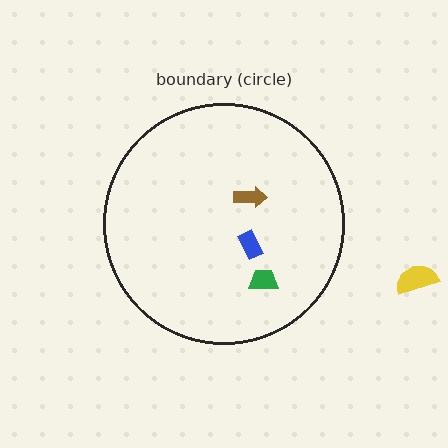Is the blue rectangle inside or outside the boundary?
Inside.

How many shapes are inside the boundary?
3 inside, 1 outside.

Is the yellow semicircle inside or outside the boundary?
Outside.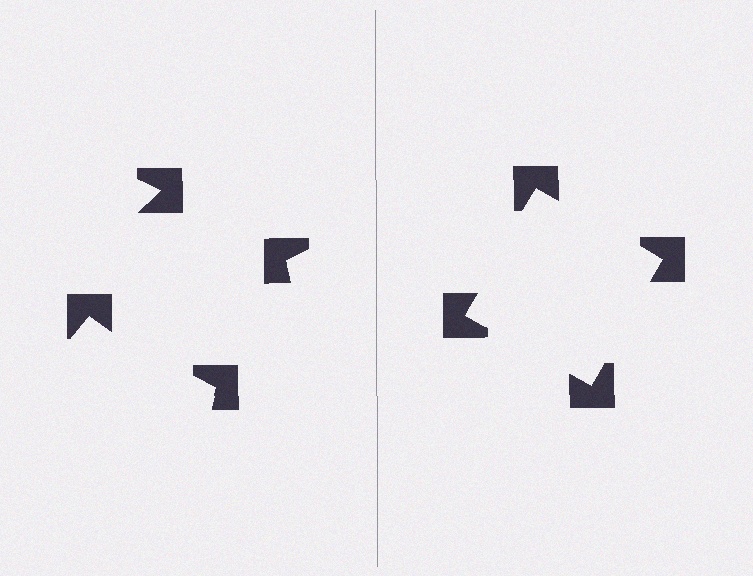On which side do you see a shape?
An illusory square appears on the right side. On the left side the wedge cuts are rotated, so no coherent shape forms.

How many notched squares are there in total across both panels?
8 — 4 on each side.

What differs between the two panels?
The notched squares are positioned identically on both sides; only the wedge orientations differ. On the right they align to a square; on the left they are misaligned.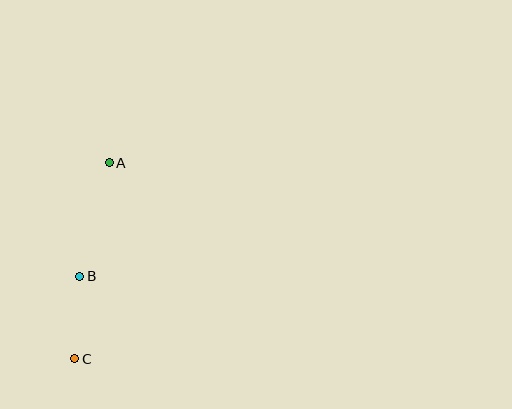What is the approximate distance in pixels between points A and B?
The distance between A and B is approximately 118 pixels.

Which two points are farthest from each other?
Points A and C are farthest from each other.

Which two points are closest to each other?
Points B and C are closest to each other.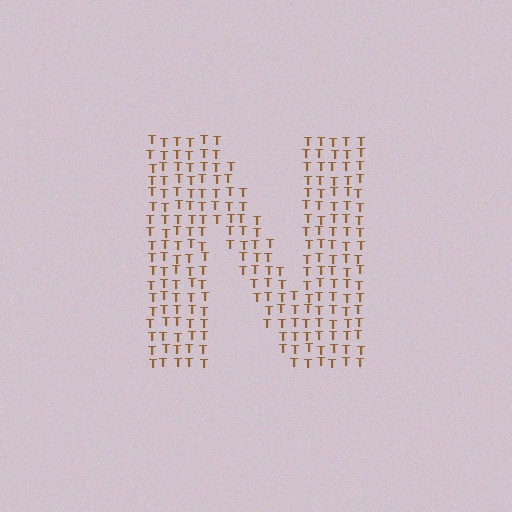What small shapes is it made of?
It is made of small letter T's.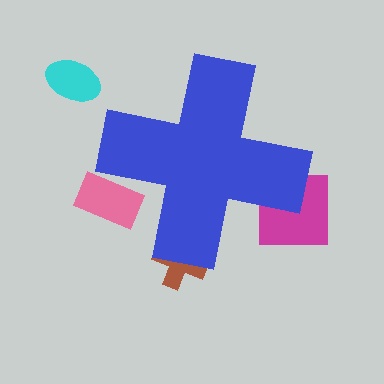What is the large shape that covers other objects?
A blue cross.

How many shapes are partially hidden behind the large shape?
3 shapes are partially hidden.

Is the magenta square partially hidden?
Yes, the magenta square is partially hidden behind the blue cross.